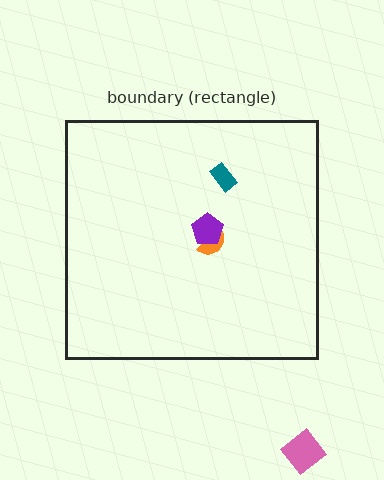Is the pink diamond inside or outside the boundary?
Outside.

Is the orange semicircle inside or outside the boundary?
Inside.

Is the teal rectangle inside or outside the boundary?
Inside.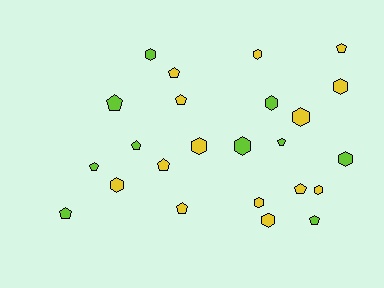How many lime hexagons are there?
There are 4 lime hexagons.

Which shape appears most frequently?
Hexagon, with 12 objects.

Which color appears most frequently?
Yellow, with 14 objects.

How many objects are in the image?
There are 24 objects.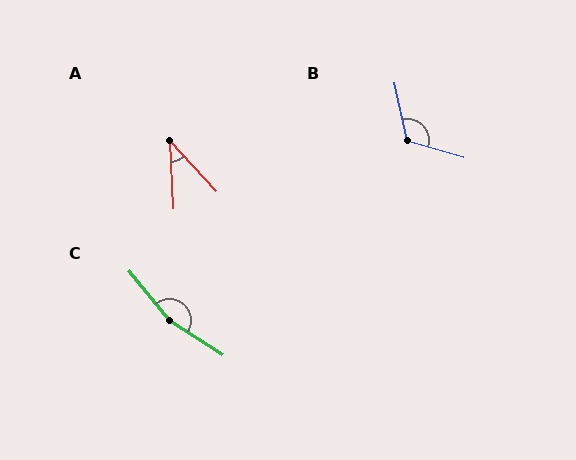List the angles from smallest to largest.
A (40°), B (119°), C (162°).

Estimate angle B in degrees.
Approximately 119 degrees.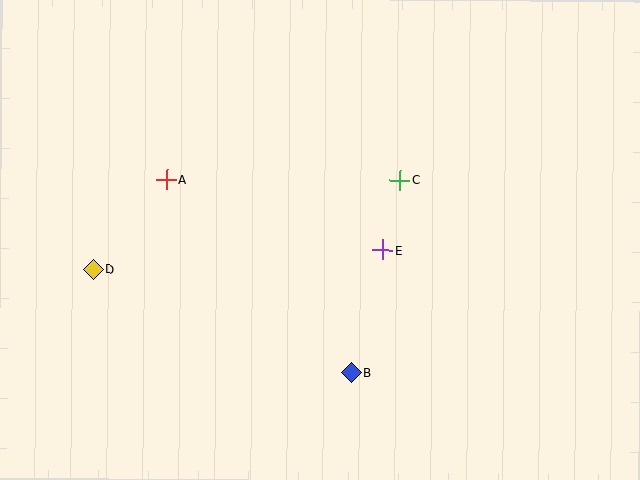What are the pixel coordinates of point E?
Point E is at (383, 250).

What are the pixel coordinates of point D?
Point D is at (93, 270).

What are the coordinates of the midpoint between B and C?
The midpoint between B and C is at (376, 276).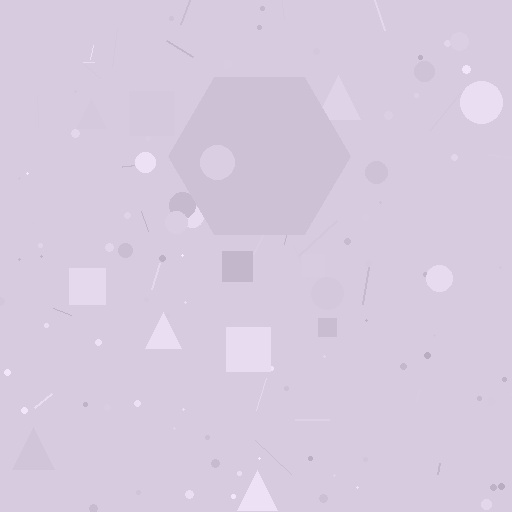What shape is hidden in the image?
A hexagon is hidden in the image.